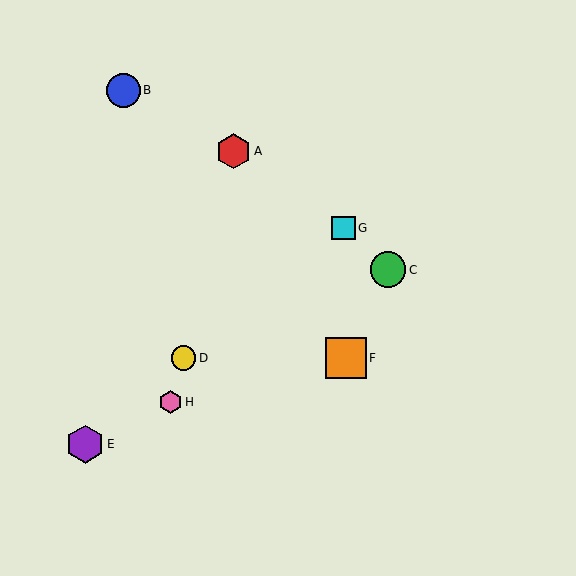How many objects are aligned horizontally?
2 objects (D, F) are aligned horizontally.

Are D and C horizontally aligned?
No, D is at y≈358 and C is at y≈270.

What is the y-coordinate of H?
Object H is at y≈402.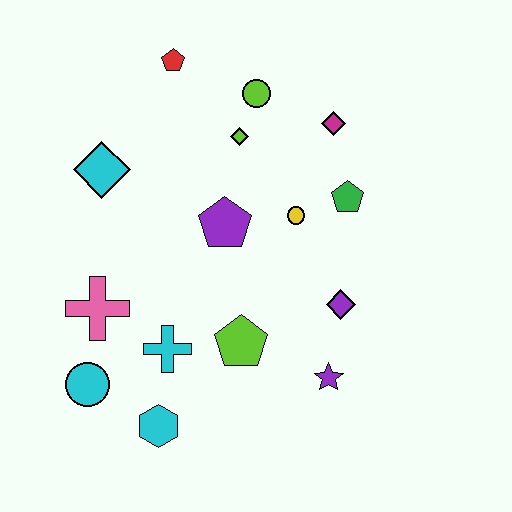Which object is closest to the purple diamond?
The purple star is closest to the purple diamond.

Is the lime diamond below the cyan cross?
No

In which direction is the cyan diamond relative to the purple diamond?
The cyan diamond is to the left of the purple diamond.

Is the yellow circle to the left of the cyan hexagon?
No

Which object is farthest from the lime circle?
The cyan hexagon is farthest from the lime circle.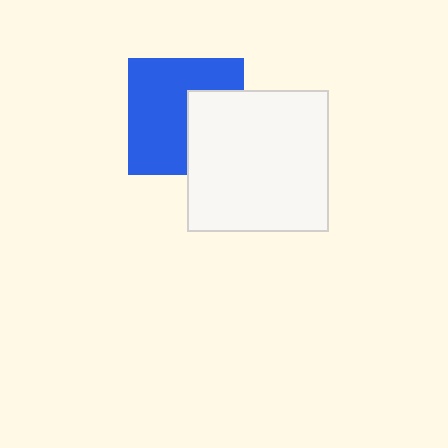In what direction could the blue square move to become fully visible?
The blue square could move left. That would shift it out from behind the white square entirely.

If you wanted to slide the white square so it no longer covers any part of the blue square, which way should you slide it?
Slide it right — that is the most direct way to separate the two shapes.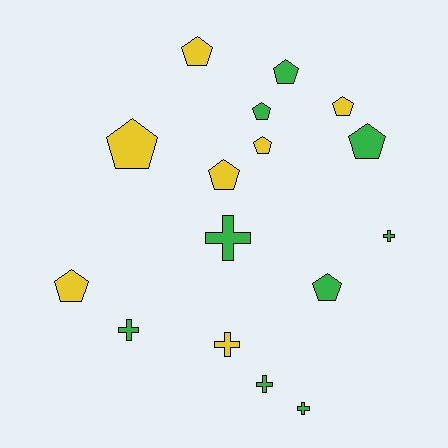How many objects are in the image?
There are 16 objects.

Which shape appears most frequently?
Pentagon, with 10 objects.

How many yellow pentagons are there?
There are 6 yellow pentagons.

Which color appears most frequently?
Green, with 9 objects.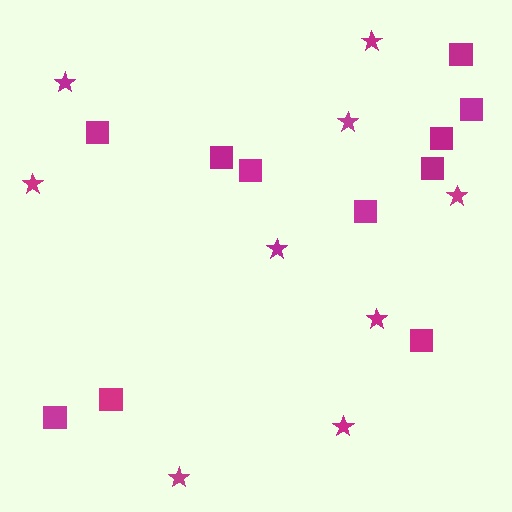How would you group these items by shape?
There are 2 groups: one group of squares (11) and one group of stars (9).